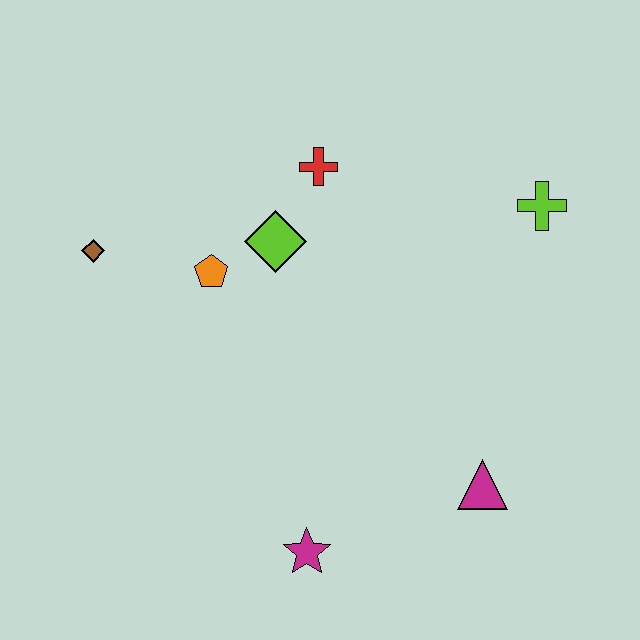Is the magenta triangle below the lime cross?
Yes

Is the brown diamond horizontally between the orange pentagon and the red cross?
No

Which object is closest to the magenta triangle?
The magenta star is closest to the magenta triangle.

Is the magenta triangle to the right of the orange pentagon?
Yes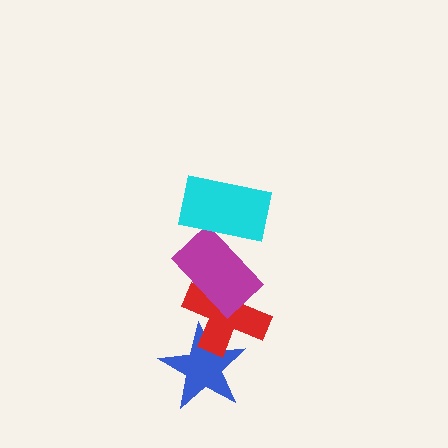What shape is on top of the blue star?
The red cross is on top of the blue star.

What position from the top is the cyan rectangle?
The cyan rectangle is 1st from the top.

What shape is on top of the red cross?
The magenta rectangle is on top of the red cross.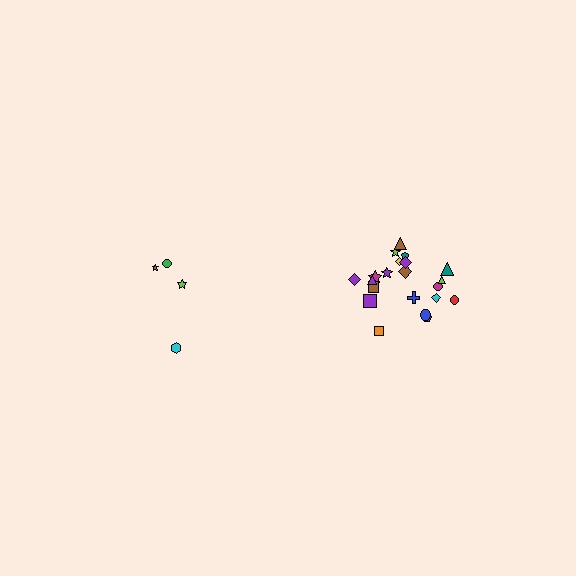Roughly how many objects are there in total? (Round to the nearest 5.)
Roughly 25 objects in total.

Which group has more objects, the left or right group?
The right group.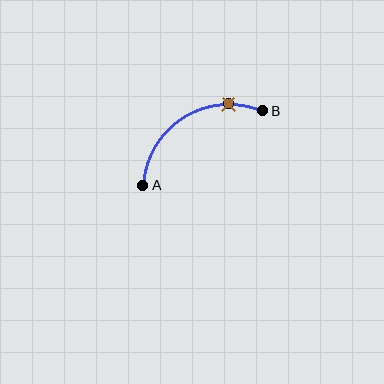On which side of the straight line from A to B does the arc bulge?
The arc bulges above the straight line connecting A and B.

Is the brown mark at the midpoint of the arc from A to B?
No. The brown mark lies on the arc but is closer to endpoint B. The arc midpoint would be at the point on the curve equidistant along the arc from both A and B.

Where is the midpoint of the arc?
The arc midpoint is the point on the curve farthest from the straight line joining A and B. It sits above that line.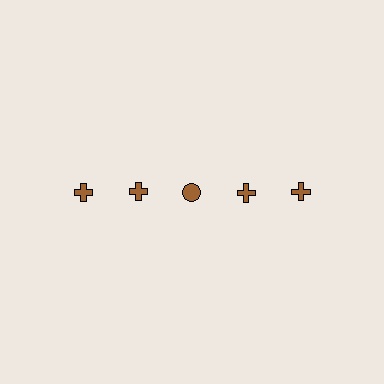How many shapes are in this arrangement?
There are 5 shapes arranged in a grid pattern.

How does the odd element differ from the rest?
It has a different shape: circle instead of cross.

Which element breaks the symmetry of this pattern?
The brown circle in the top row, center column breaks the symmetry. All other shapes are brown crosses.